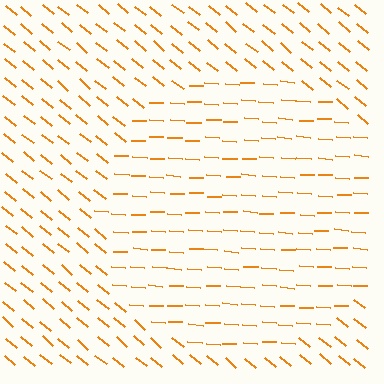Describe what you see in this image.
The image is filled with small orange line segments. A circle region in the image has lines oriented differently from the surrounding lines, creating a visible texture boundary.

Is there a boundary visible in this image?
Yes, there is a texture boundary formed by a change in line orientation.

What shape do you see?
I see a circle.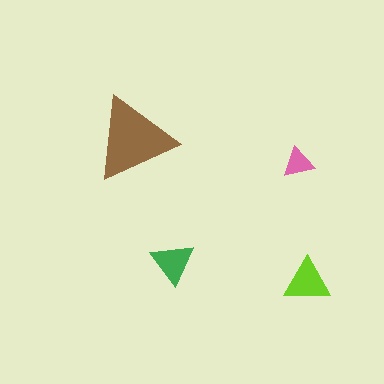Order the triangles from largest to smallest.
the brown one, the lime one, the green one, the pink one.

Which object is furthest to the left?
The brown triangle is leftmost.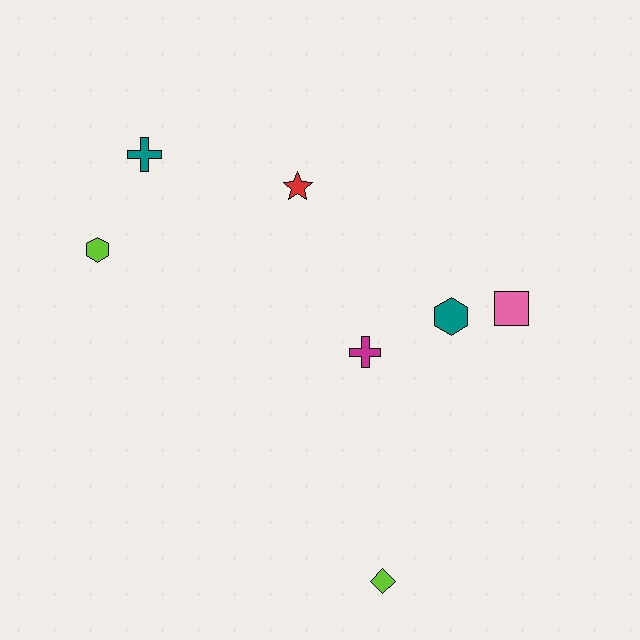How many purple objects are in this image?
There are no purple objects.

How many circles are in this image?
There are no circles.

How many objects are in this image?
There are 7 objects.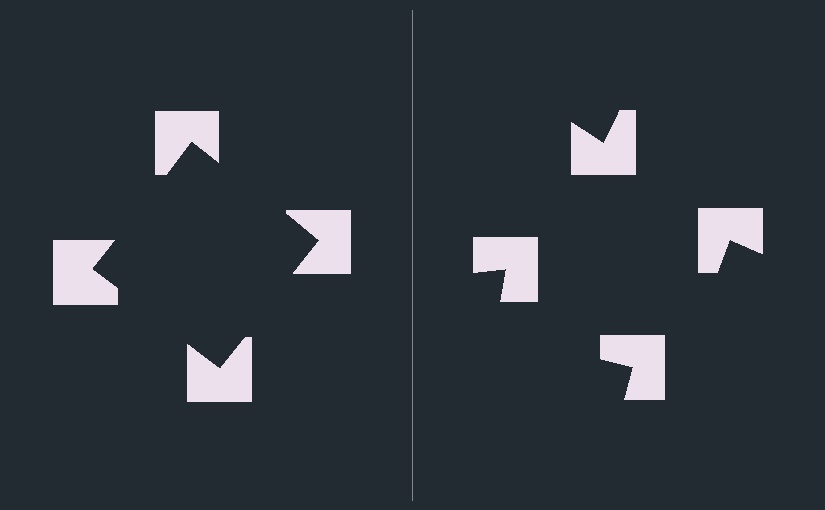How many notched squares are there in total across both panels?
8 — 4 on each side.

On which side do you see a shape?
An illusory square appears on the left side. On the right side the wedge cuts are rotated, so no coherent shape forms.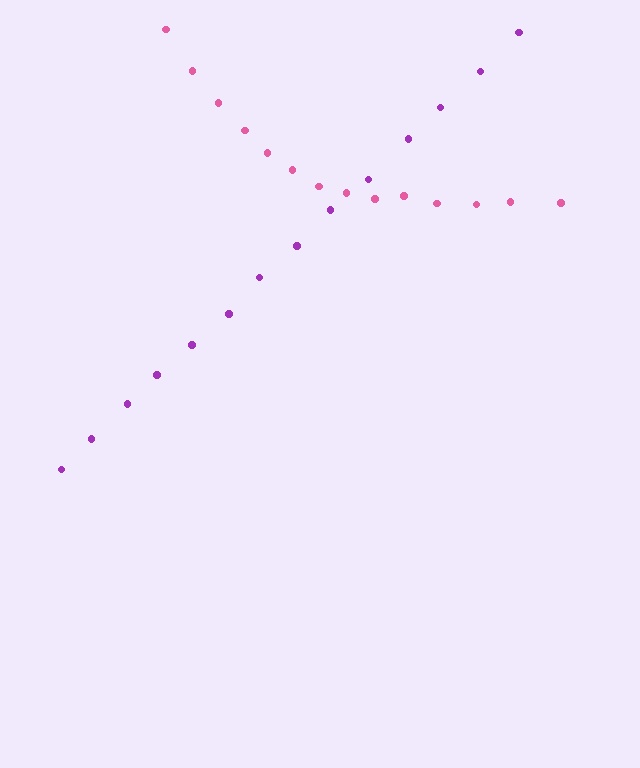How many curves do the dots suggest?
There are 2 distinct paths.